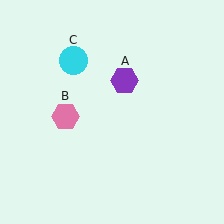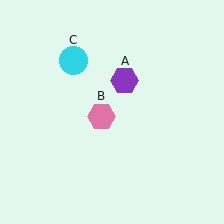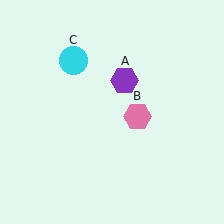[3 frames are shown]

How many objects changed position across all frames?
1 object changed position: pink hexagon (object B).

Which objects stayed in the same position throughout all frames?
Purple hexagon (object A) and cyan circle (object C) remained stationary.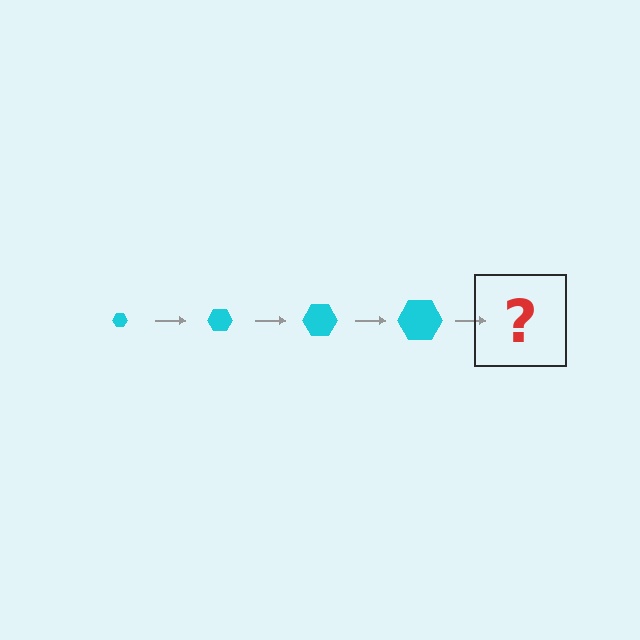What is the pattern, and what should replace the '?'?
The pattern is that the hexagon gets progressively larger each step. The '?' should be a cyan hexagon, larger than the previous one.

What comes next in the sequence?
The next element should be a cyan hexagon, larger than the previous one.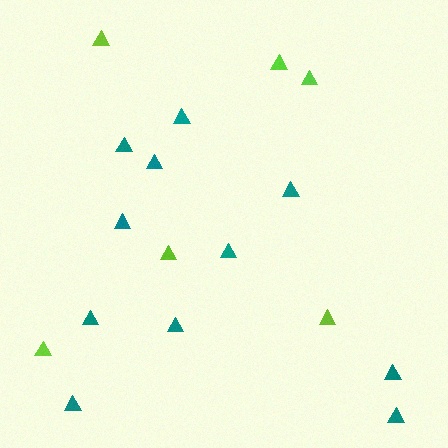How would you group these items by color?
There are 2 groups: one group of teal triangles (11) and one group of lime triangles (6).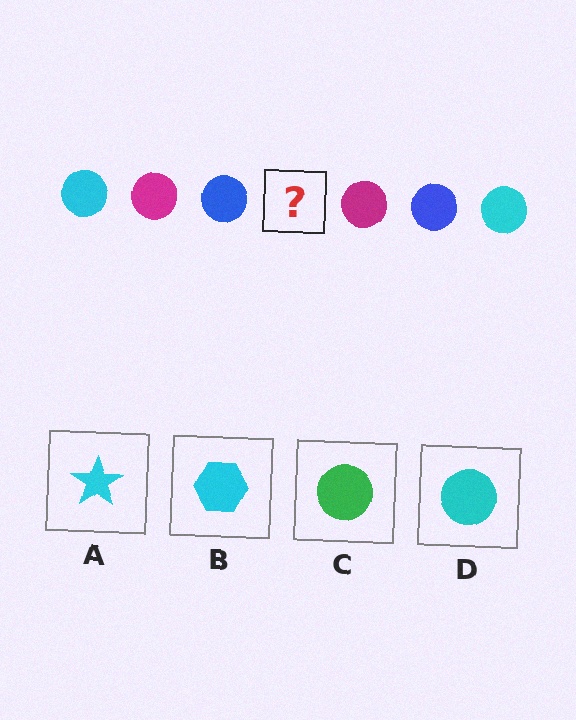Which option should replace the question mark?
Option D.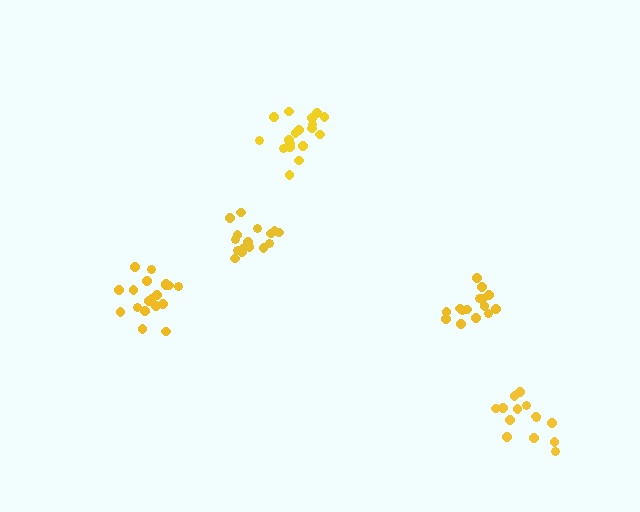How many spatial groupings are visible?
There are 5 spatial groupings.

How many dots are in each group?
Group 1: 18 dots, Group 2: 16 dots, Group 3: 14 dots, Group 4: 19 dots, Group 5: 15 dots (82 total).